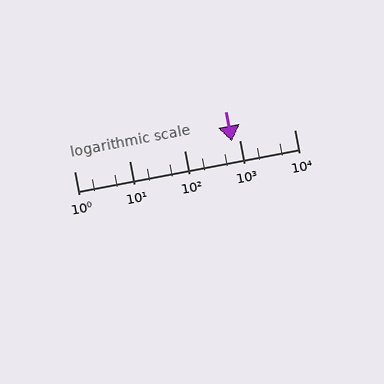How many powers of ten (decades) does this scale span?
The scale spans 4 decades, from 1 to 10000.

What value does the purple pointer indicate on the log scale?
The pointer indicates approximately 730.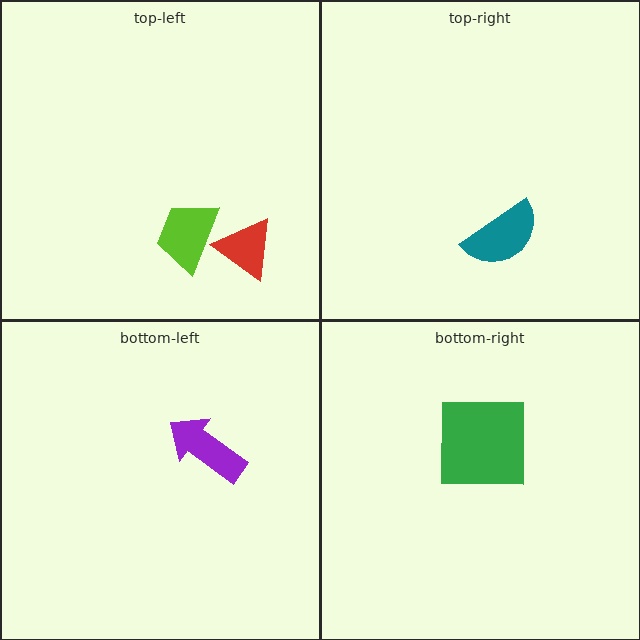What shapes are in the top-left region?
The lime trapezoid, the red triangle.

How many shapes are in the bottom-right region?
1.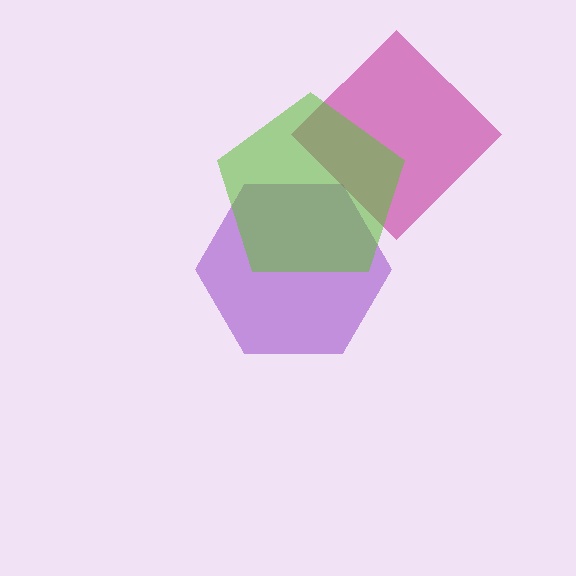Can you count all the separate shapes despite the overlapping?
Yes, there are 3 separate shapes.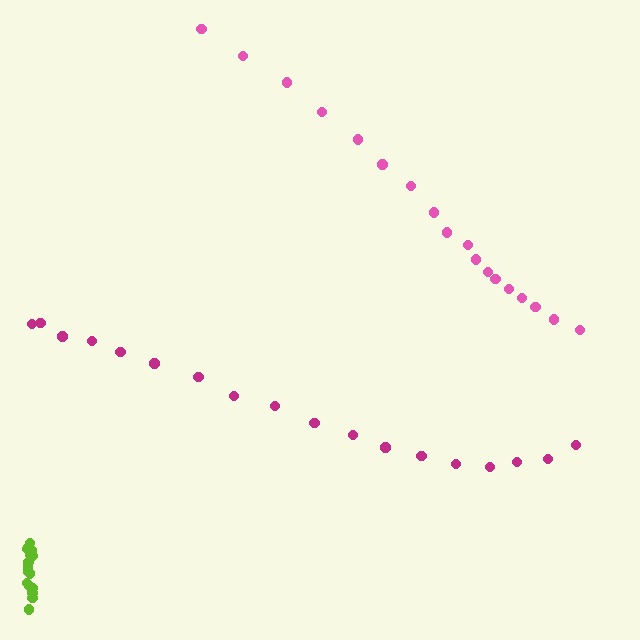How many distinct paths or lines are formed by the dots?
There are 3 distinct paths.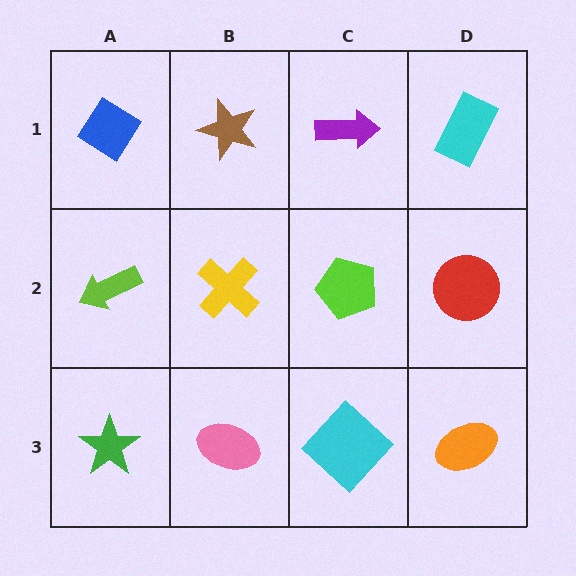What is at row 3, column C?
A cyan diamond.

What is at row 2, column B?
A yellow cross.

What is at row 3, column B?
A pink ellipse.